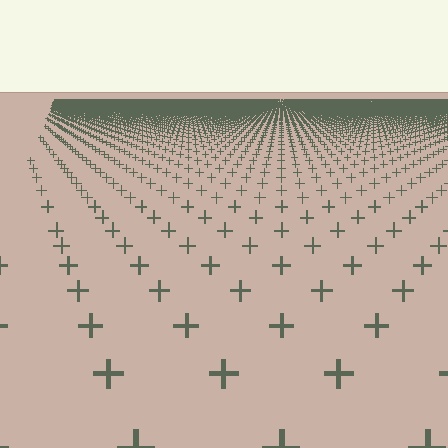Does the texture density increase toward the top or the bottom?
Density increases toward the top.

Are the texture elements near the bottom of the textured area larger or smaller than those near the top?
Larger. Near the bottom, elements are closer to the viewer and appear at a bigger on-screen size.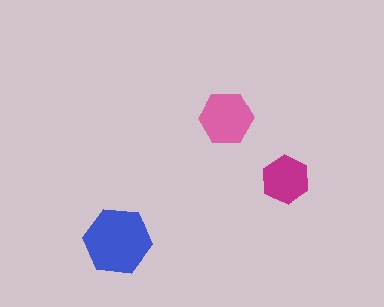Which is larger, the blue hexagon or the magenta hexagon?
The blue one.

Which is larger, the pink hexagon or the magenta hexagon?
The pink one.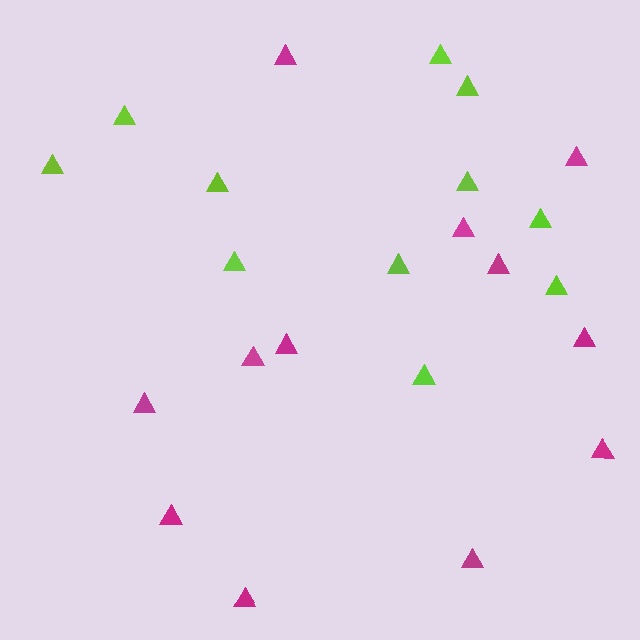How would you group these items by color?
There are 2 groups: one group of lime triangles (11) and one group of magenta triangles (12).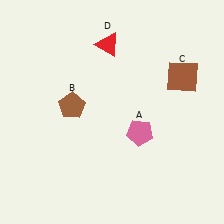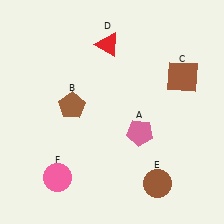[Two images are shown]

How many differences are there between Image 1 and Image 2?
There are 2 differences between the two images.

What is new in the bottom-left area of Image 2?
A pink circle (F) was added in the bottom-left area of Image 2.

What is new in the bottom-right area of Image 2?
A brown circle (E) was added in the bottom-right area of Image 2.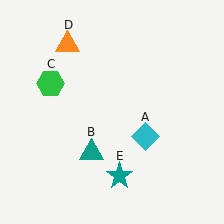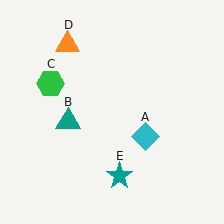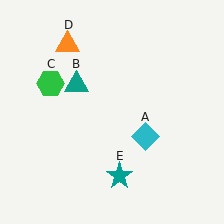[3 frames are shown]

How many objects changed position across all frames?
1 object changed position: teal triangle (object B).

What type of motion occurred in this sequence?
The teal triangle (object B) rotated clockwise around the center of the scene.